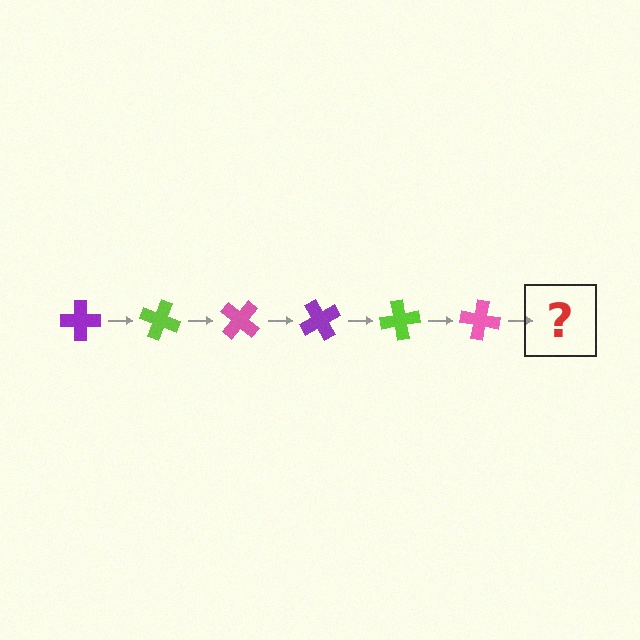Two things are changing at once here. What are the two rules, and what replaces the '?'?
The two rules are that it rotates 20 degrees each step and the color cycles through purple, lime, and pink. The '?' should be a purple cross, rotated 120 degrees from the start.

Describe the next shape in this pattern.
It should be a purple cross, rotated 120 degrees from the start.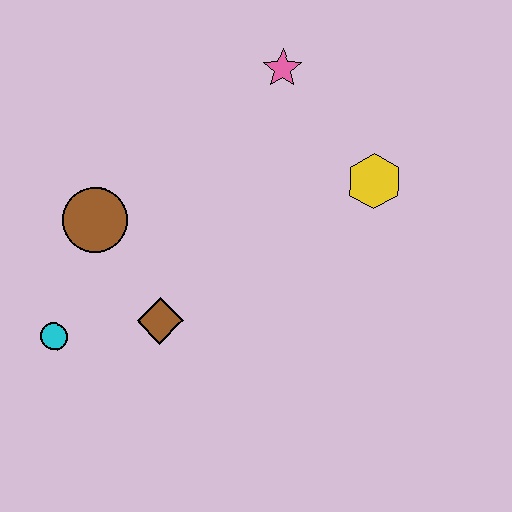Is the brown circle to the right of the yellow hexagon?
No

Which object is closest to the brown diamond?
The cyan circle is closest to the brown diamond.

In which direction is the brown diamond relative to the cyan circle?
The brown diamond is to the right of the cyan circle.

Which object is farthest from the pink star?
The cyan circle is farthest from the pink star.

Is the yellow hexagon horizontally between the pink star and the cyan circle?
No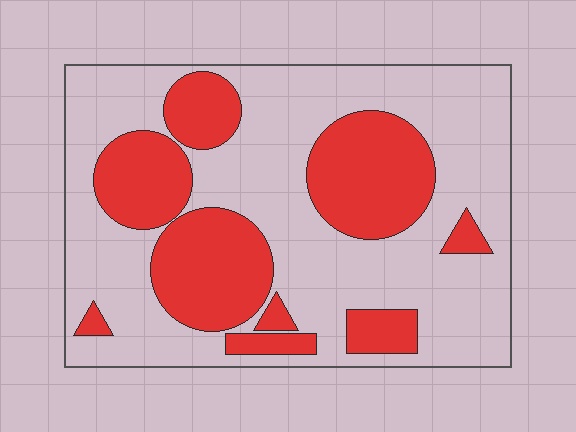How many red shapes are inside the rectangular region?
9.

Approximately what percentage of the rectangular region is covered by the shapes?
Approximately 35%.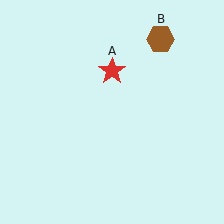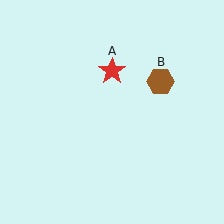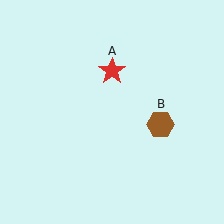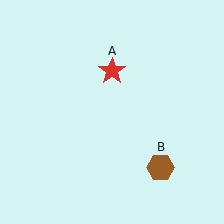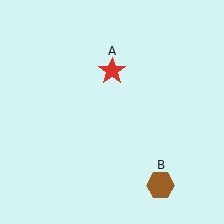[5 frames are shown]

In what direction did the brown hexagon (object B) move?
The brown hexagon (object B) moved down.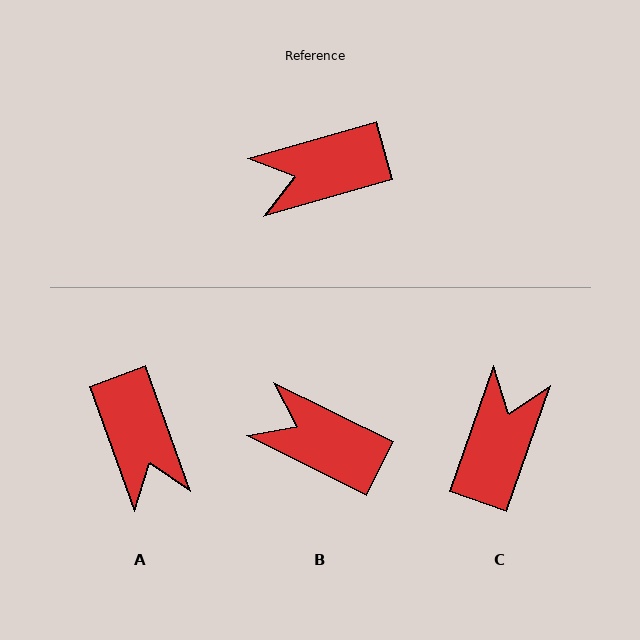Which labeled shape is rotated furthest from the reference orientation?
C, about 125 degrees away.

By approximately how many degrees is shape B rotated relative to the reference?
Approximately 42 degrees clockwise.